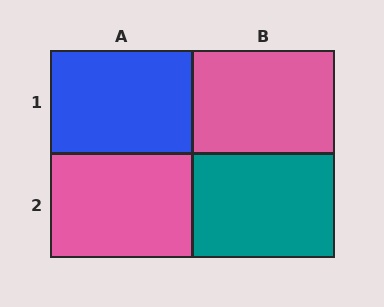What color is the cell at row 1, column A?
Blue.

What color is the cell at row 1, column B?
Pink.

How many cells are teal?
1 cell is teal.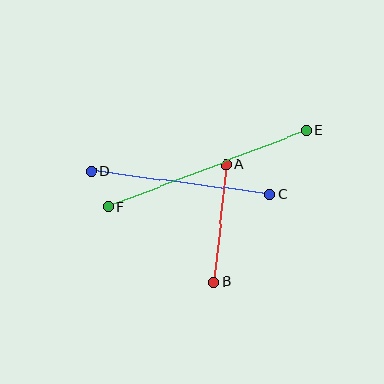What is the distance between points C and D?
The distance is approximately 180 pixels.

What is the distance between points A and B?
The distance is approximately 118 pixels.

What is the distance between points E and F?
The distance is approximately 212 pixels.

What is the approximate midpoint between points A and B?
The midpoint is at approximately (220, 223) pixels.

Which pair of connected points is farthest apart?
Points E and F are farthest apart.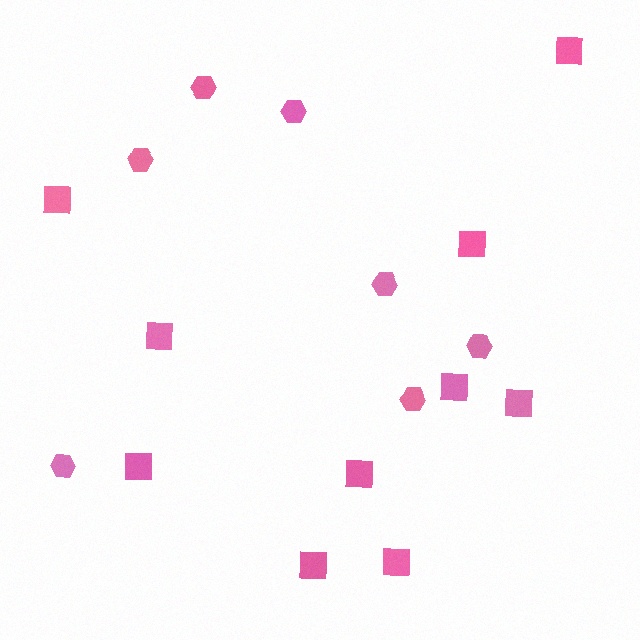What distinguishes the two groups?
There are 2 groups: one group of squares (10) and one group of hexagons (7).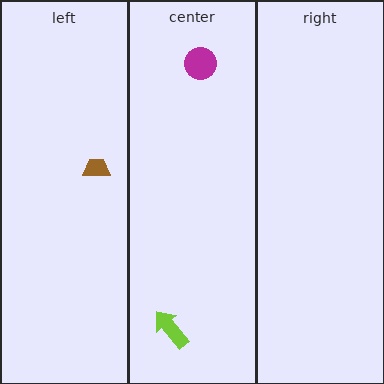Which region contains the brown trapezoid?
The left region.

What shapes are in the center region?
The lime arrow, the magenta circle.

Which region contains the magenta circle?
The center region.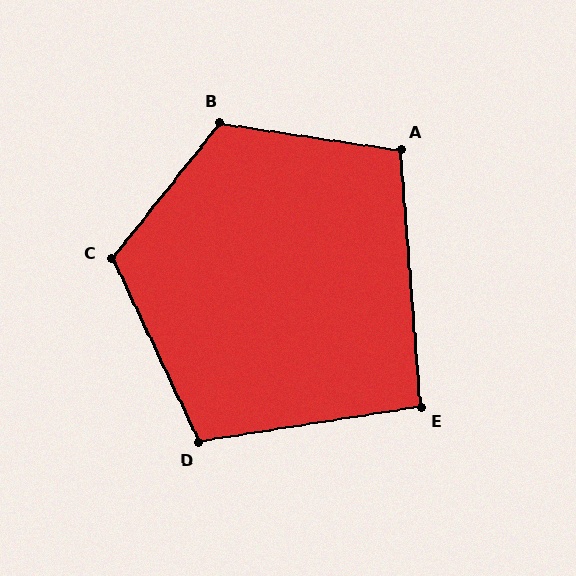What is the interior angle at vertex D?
Approximately 106 degrees (obtuse).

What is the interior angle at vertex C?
Approximately 116 degrees (obtuse).